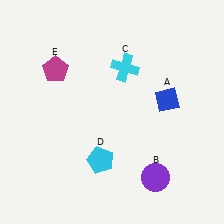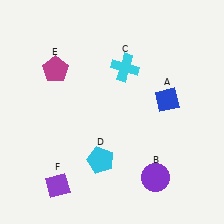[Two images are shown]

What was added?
A purple diamond (F) was added in Image 2.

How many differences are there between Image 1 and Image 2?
There is 1 difference between the two images.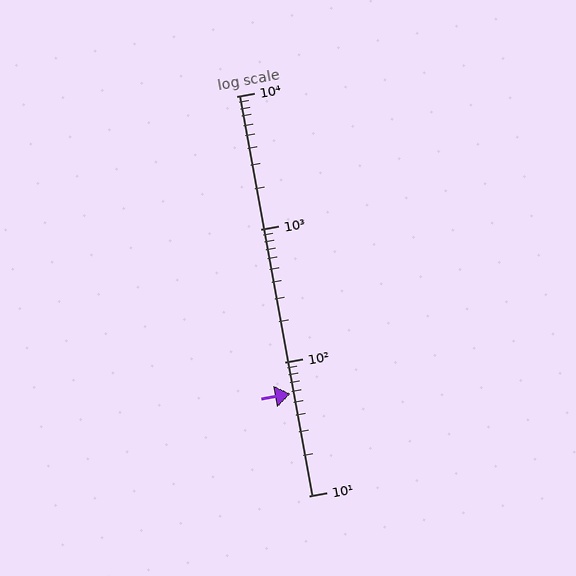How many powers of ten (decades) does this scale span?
The scale spans 3 decades, from 10 to 10000.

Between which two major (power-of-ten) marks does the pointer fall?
The pointer is between 10 and 100.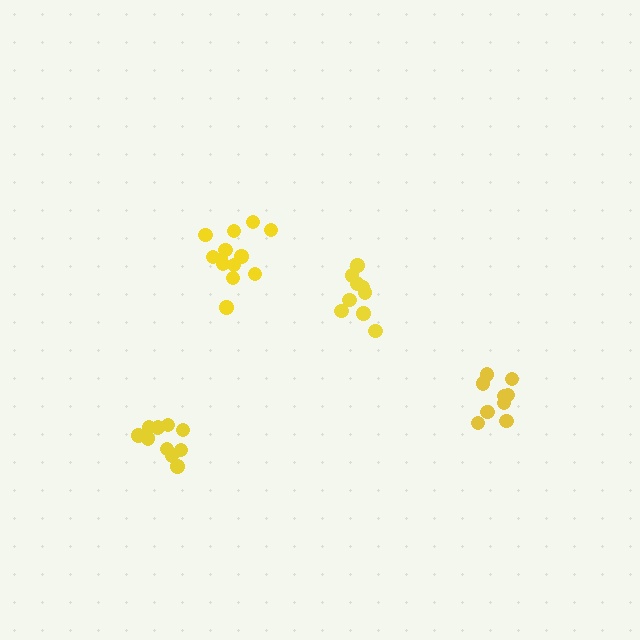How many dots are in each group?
Group 1: 9 dots, Group 2: 10 dots, Group 3: 13 dots, Group 4: 9 dots (41 total).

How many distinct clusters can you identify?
There are 4 distinct clusters.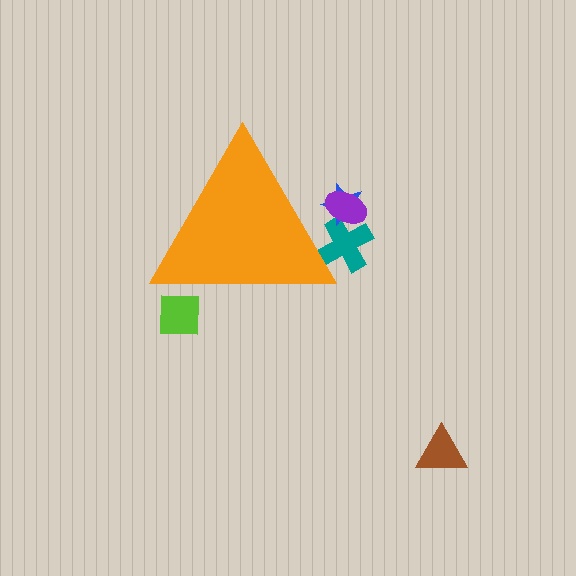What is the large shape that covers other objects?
An orange triangle.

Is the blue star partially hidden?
Yes, the blue star is partially hidden behind the orange triangle.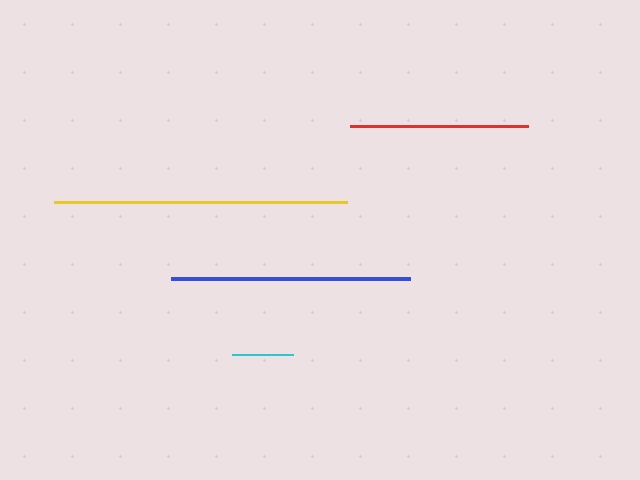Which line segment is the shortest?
The cyan line is the shortest at approximately 61 pixels.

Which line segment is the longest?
The yellow line is the longest at approximately 293 pixels.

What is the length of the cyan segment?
The cyan segment is approximately 61 pixels long.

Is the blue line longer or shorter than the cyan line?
The blue line is longer than the cyan line.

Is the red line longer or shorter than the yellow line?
The yellow line is longer than the red line.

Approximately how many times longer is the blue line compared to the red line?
The blue line is approximately 1.3 times the length of the red line.